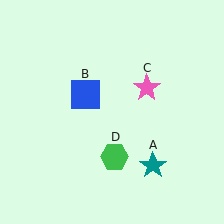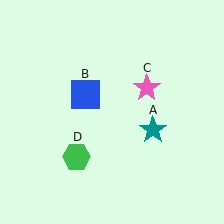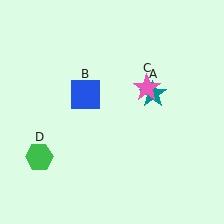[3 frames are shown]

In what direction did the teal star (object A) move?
The teal star (object A) moved up.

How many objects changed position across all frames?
2 objects changed position: teal star (object A), green hexagon (object D).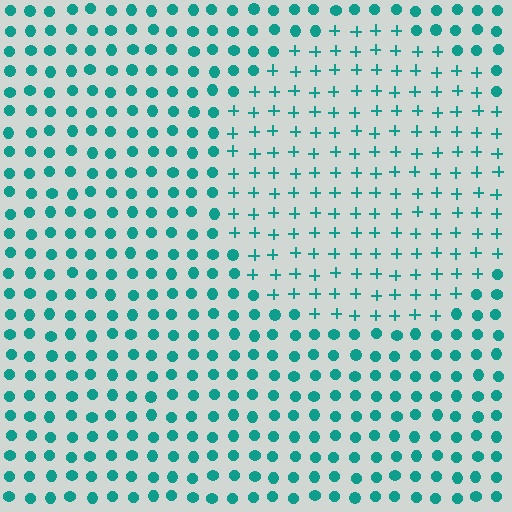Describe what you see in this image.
The image is filled with small teal elements arranged in a uniform grid. A circle-shaped region contains plus signs, while the surrounding area contains circles. The boundary is defined purely by the change in element shape.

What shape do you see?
I see a circle.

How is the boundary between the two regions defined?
The boundary is defined by a change in element shape: plus signs inside vs. circles outside. All elements share the same color and spacing.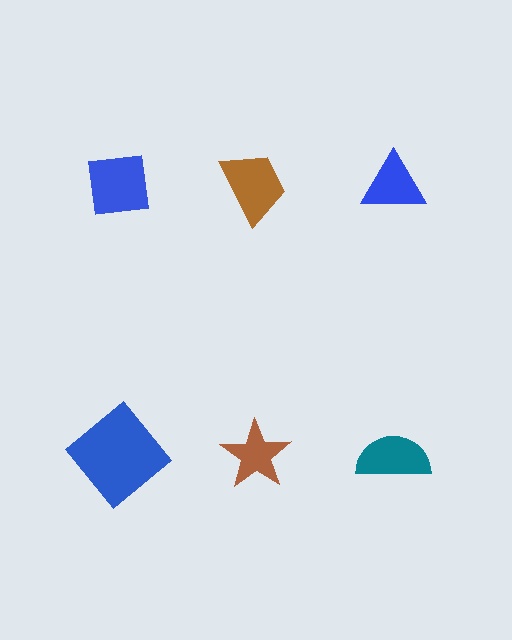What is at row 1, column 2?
A brown trapezoid.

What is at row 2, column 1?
A blue diamond.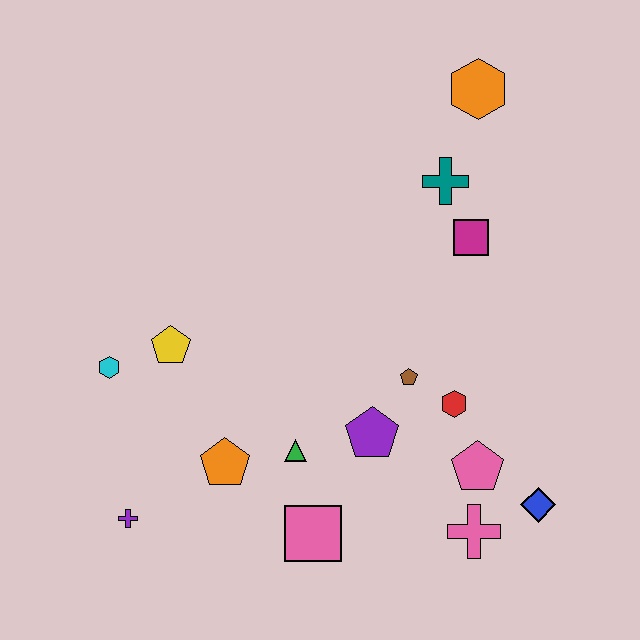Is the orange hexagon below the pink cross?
No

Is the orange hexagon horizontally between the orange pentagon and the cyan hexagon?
No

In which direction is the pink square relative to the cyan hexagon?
The pink square is to the right of the cyan hexagon.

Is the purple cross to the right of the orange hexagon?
No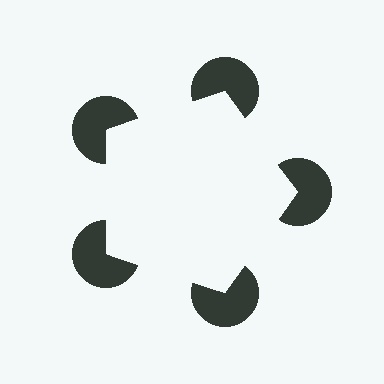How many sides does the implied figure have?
5 sides.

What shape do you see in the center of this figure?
An illusory pentagon — its edges are inferred from the aligned wedge cuts in the pac-man discs, not physically drawn.